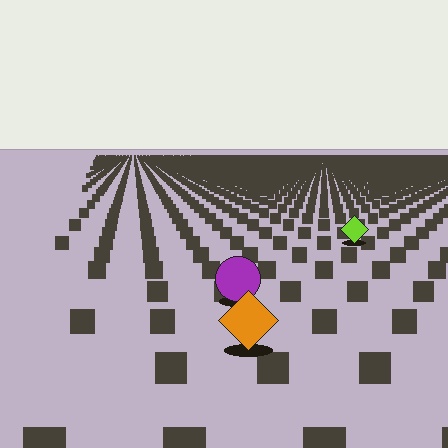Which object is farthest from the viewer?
The lime diamond is farthest from the viewer. It appears smaller and the ground texture around it is denser.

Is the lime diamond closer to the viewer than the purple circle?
No. The purple circle is closer — you can tell from the texture gradient: the ground texture is coarser near it.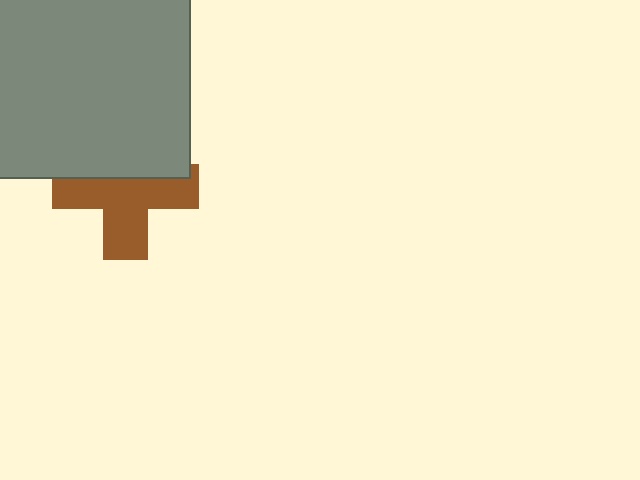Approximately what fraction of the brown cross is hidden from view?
Roughly 40% of the brown cross is hidden behind the gray rectangle.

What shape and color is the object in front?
The object in front is a gray rectangle.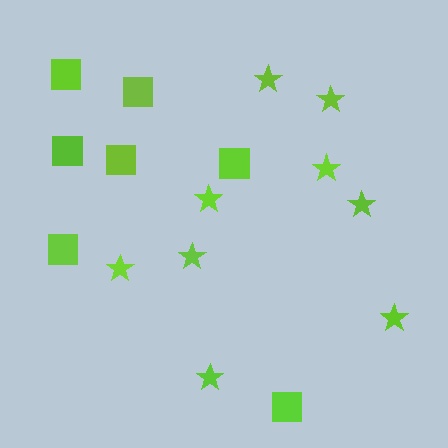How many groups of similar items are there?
There are 2 groups: one group of squares (7) and one group of stars (9).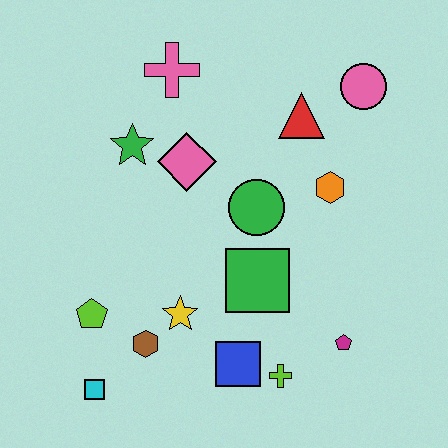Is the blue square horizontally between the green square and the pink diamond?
Yes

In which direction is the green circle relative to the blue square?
The green circle is above the blue square.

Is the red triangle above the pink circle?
No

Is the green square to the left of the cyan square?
No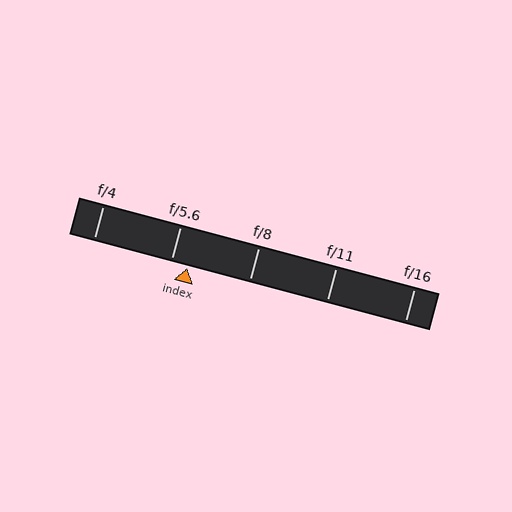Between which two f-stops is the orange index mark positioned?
The index mark is between f/5.6 and f/8.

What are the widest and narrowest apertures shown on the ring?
The widest aperture shown is f/4 and the narrowest is f/16.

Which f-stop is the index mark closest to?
The index mark is closest to f/5.6.